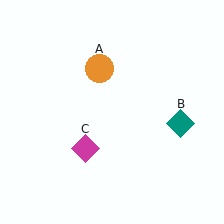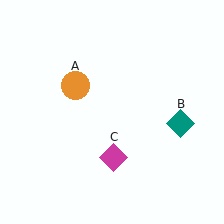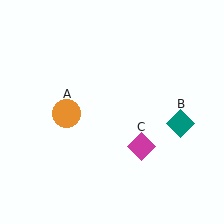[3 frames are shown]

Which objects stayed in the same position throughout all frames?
Teal diamond (object B) remained stationary.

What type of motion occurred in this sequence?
The orange circle (object A), magenta diamond (object C) rotated counterclockwise around the center of the scene.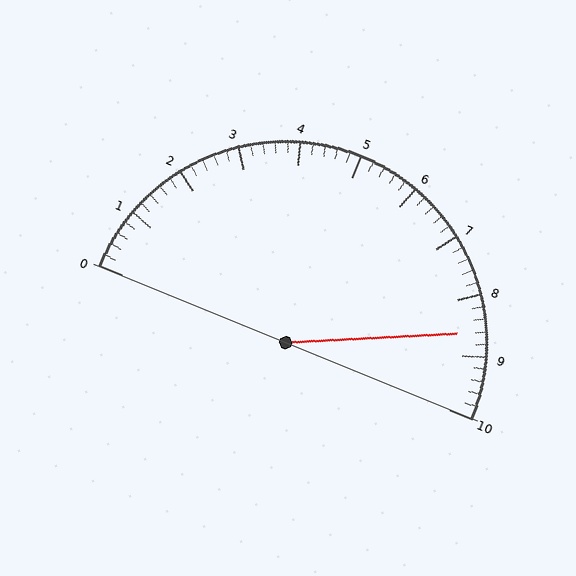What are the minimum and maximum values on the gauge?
The gauge ranges from 0 to 10.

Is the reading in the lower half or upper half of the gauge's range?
The reading is in the upper half of the range (0 to 10).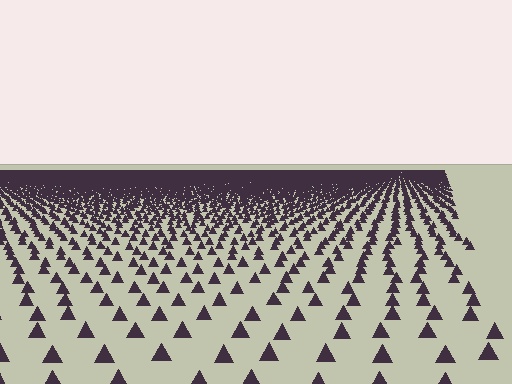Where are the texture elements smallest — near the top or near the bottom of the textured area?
Near the top.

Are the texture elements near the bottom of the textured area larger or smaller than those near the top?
Larger. Near the bottom, elements are closer to the viewer and appear at a bigger on-screen size.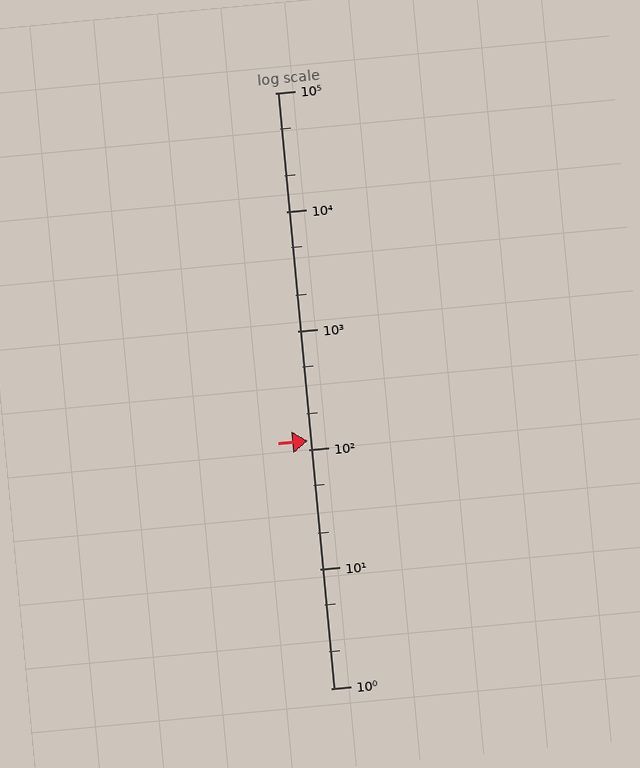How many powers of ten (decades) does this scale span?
The scale spans 5 decades, from 1 to 100000.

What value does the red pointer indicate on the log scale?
The pointer indicates approximately 120.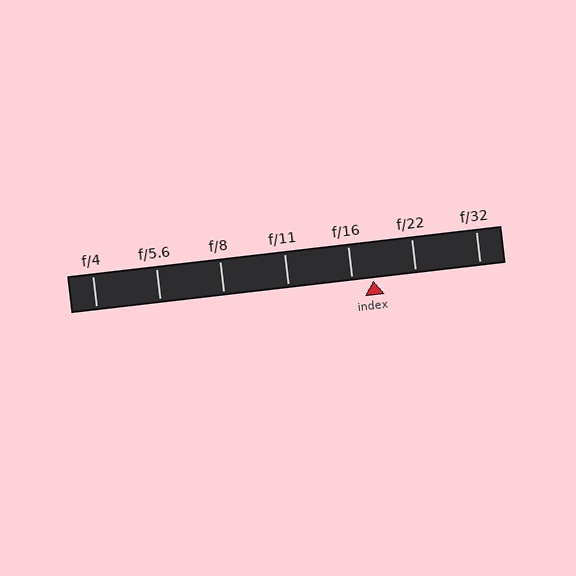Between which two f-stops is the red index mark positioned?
The index mark is between f/16 and f/22.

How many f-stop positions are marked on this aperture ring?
There are 7 f-stop positions marked.